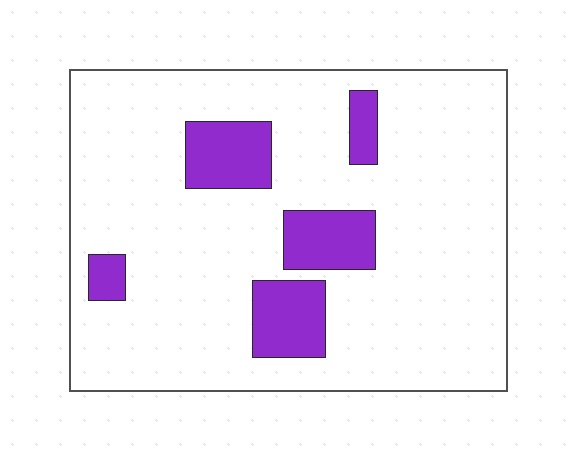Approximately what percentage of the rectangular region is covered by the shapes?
Approximately 15%.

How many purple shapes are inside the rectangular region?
5.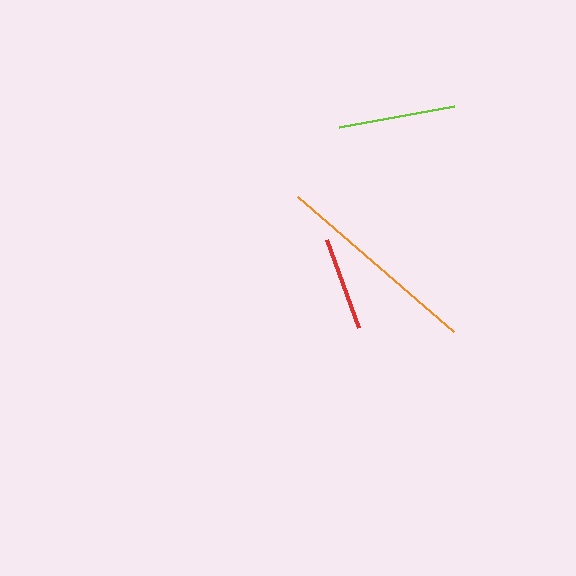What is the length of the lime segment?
The lime segment is approximately 117 pixels long.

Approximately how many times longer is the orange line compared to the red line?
The orange line is approximately 2.2 times the length of the red line.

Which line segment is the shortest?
The red line is the shortest at approximately 93 pixels.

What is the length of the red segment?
The red segment is approximately 93 pixels long.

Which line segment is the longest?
The orange line is the longest at approximately 206 pixels.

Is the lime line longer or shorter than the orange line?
The orange line is longer than the lime line.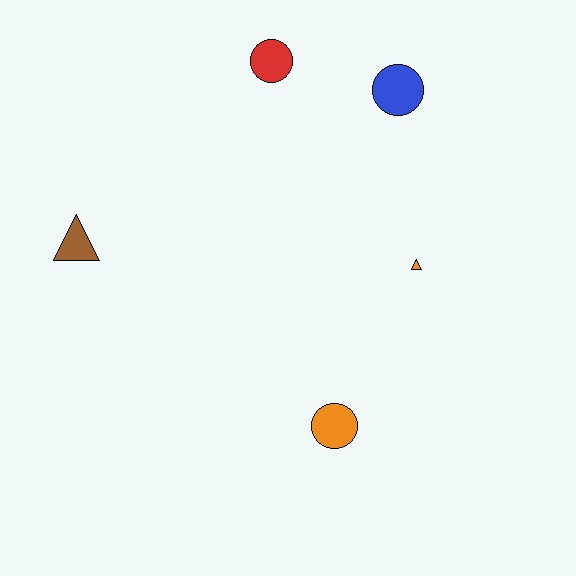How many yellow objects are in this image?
There are no yellow objects.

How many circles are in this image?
There are 3 circles.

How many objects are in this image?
There are 5 objects.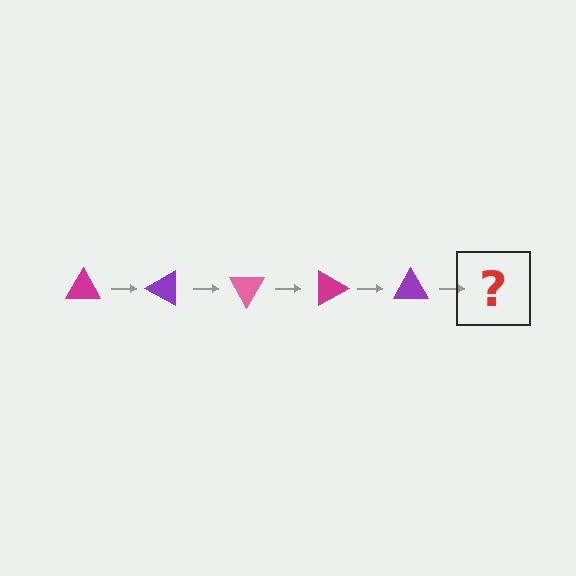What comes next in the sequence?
The next element should be a pink triangle, rotated 150 degrees from the start.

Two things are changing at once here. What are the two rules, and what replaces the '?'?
The two rules are that it rotates 30 degrees each step and the color cycles through magenta, purple, and pink. The '?' should be a pink triangle, rotated 150 degrees from the start.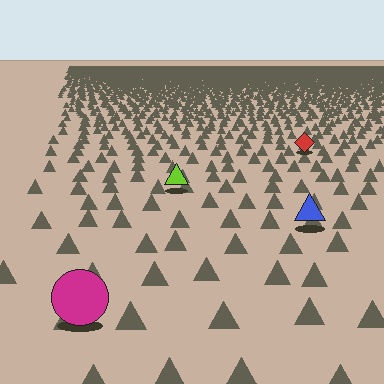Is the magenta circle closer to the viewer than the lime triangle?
Yes. The magenta circle is closer — you can tell from the texture gradient: the ground texture is coarser near it.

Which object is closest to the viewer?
The magenta circle is closest. The texture marks near it are larger and more spread out.